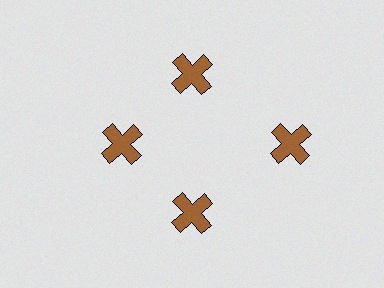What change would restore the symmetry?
The symmetry would be restored by moving it inward, back onto the ring so that all 4 crosses sit at equal angles and equal distance from the center.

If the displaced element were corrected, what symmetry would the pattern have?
It would have 4-fold rotational symmetry — the pattern would map onto itself every 90 degrees.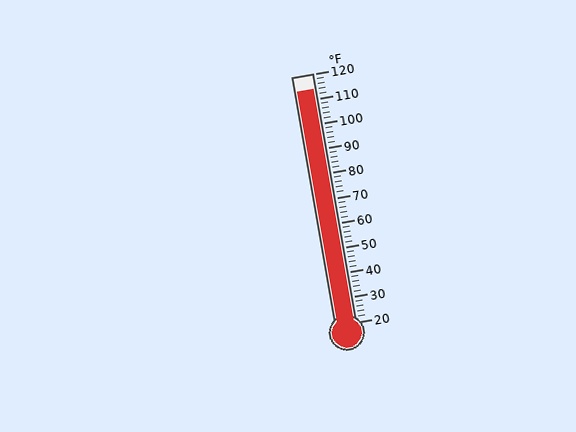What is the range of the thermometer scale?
The thermometer scale ranges from 20°F to 120°F.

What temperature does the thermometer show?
The thermometer shows approximately 114°F.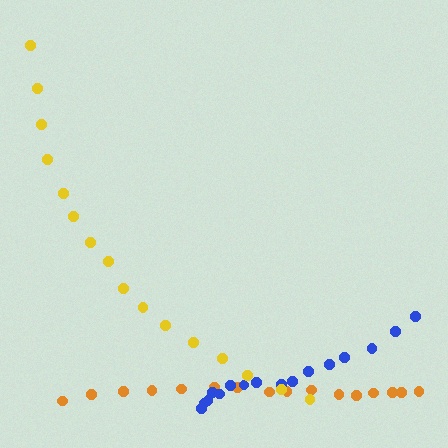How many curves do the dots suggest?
There are 3 distinct paths.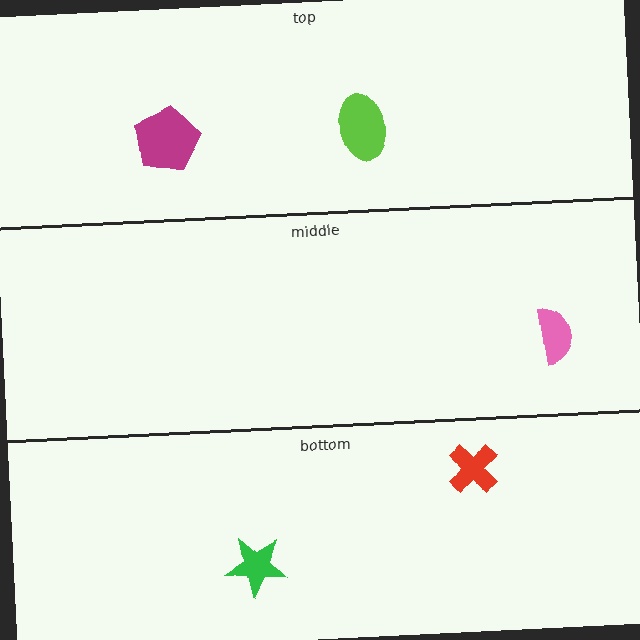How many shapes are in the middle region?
1.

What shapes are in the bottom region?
The red cross, the green star.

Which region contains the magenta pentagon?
The top region.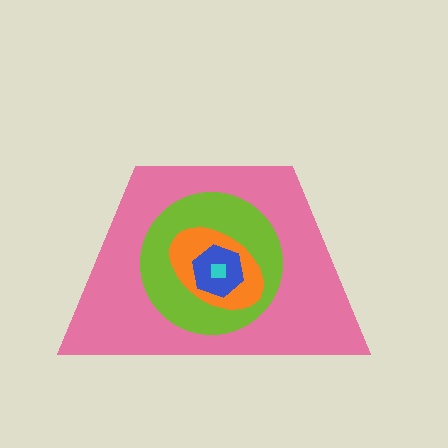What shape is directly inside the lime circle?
The orange ellipse.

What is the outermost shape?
The pink trapezoid.